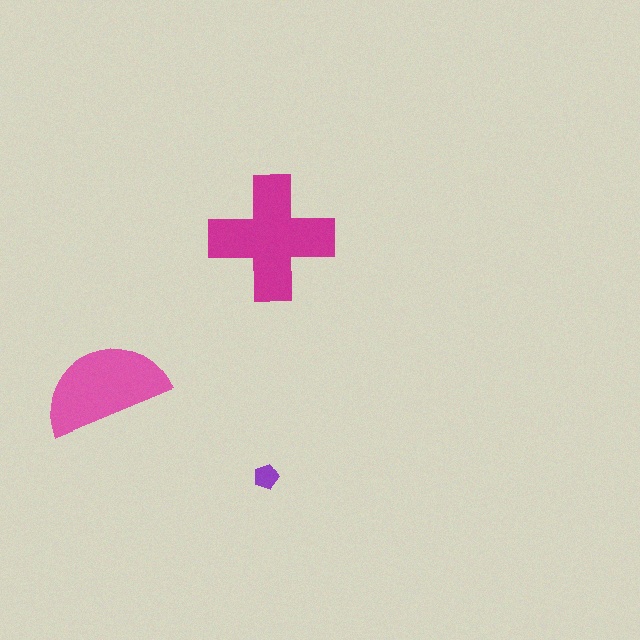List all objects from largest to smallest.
The magenta cross, the pink semicircle, the purple pentagon.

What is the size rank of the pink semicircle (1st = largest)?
2nd.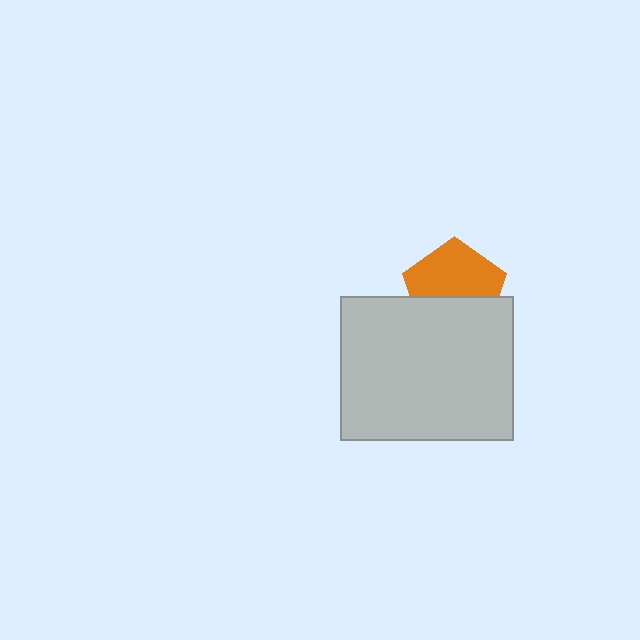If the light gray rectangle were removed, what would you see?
You would see the complete orange pentagon.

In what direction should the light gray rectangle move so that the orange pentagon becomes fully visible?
The light gray rectangle should move down. That is the shortest direction to clear the overlap and leave the orange pentagon fully visible.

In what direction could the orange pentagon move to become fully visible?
The orange pentagon could move up. That would shift it out from behind the light gray rectangle entirely.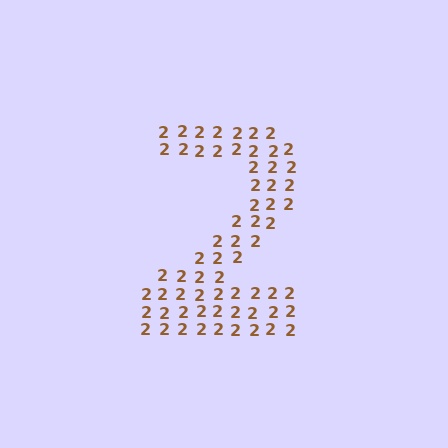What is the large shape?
The large shape is the digit 2.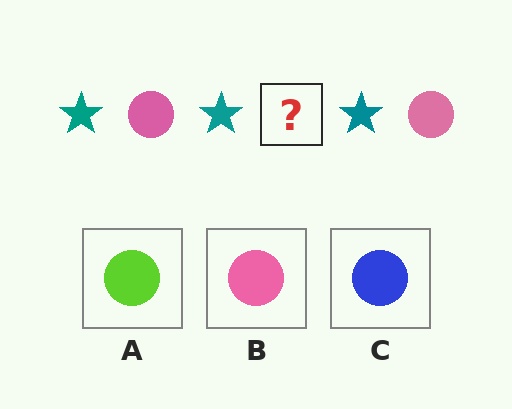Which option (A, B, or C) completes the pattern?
B.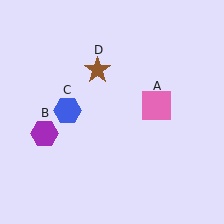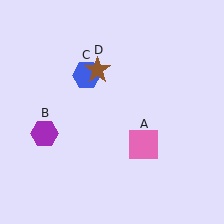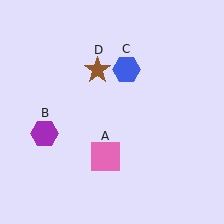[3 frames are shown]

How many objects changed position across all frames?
2 objects changed position: pink square (object A), blue hexagon (object C).